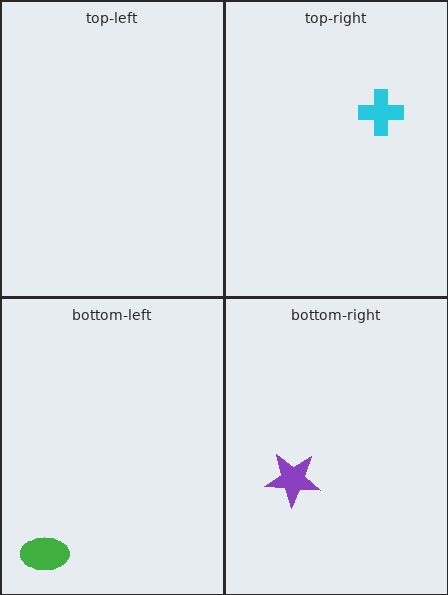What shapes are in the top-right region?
The cyan cross.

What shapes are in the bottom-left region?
The green ellipse.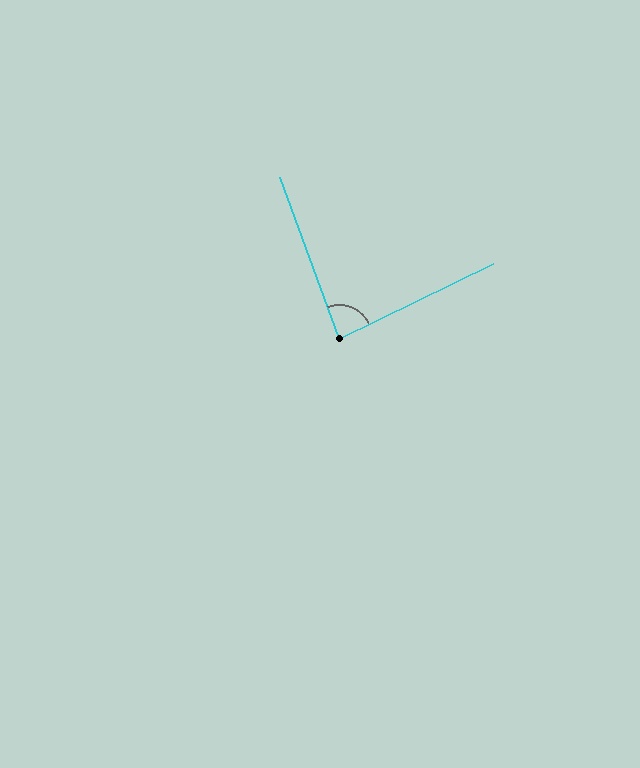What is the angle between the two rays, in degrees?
Approximately 84 degrees.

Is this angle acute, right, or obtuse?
It is acute.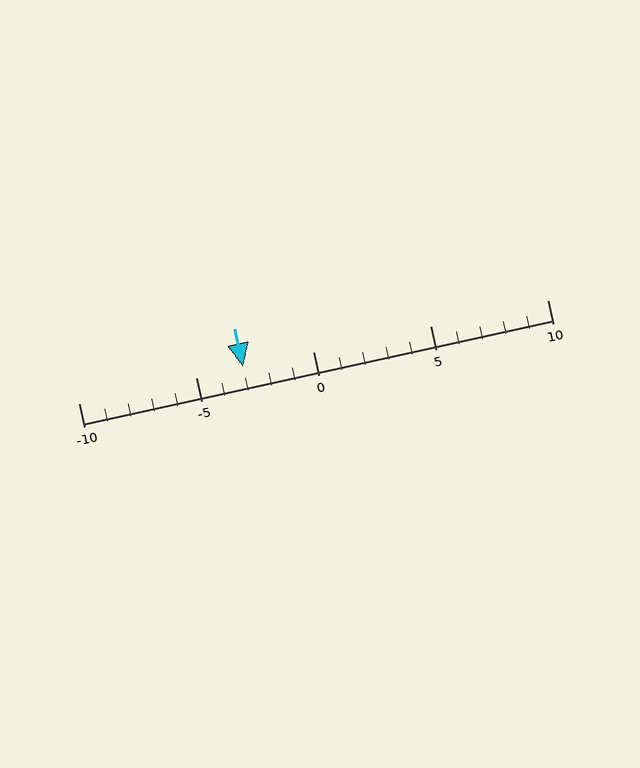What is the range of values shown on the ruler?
The ruler shows values from -10 to 10.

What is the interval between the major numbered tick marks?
The major tick marks are spaced 5 units apart.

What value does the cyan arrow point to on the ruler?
The cyan arrow points to approximately -3.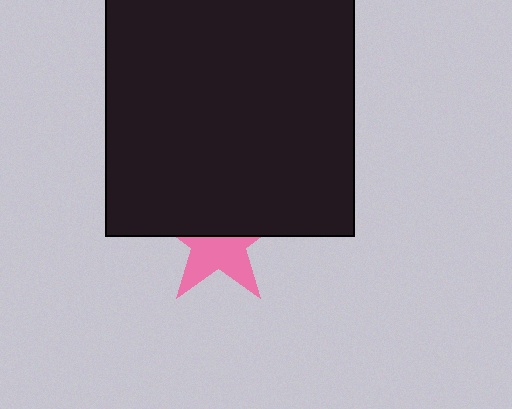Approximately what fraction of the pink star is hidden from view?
Roughly 50% of the pink star is hidden behind the black rectangle.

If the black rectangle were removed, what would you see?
You would see the complete pink star.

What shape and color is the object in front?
The object in front is a black rectangle.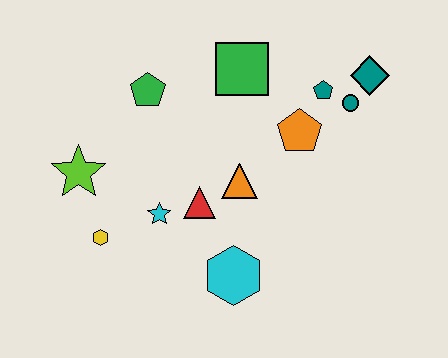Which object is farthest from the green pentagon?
The teal diamond is farthest from the green pentagon.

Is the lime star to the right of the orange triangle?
No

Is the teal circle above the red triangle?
Yes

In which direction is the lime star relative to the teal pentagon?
The lime star is to the left of the teal pentagon.